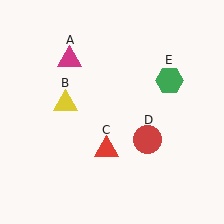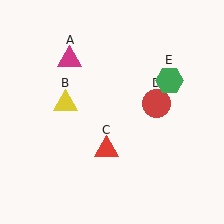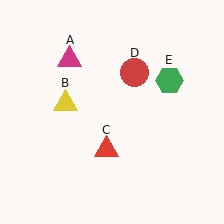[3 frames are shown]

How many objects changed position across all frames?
1 object changed position: red circle (object D).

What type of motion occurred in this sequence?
The red circle (object D) rotated counterclockwise around the center of the scene.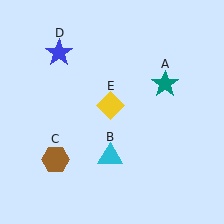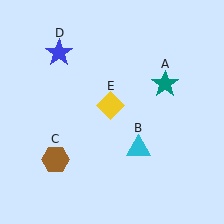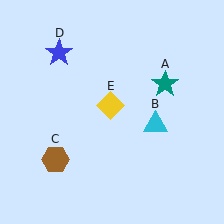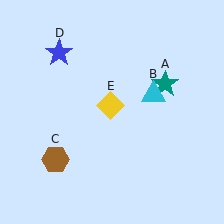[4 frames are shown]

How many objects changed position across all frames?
1 object changed position: cyan triangle (object B).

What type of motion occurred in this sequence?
The cyan triangle (object B) rotated counterclockwise around the center of the scene.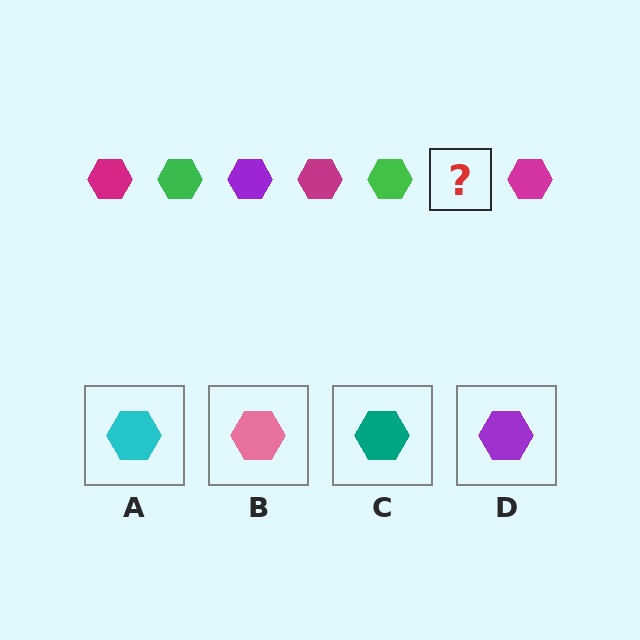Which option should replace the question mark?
Option D.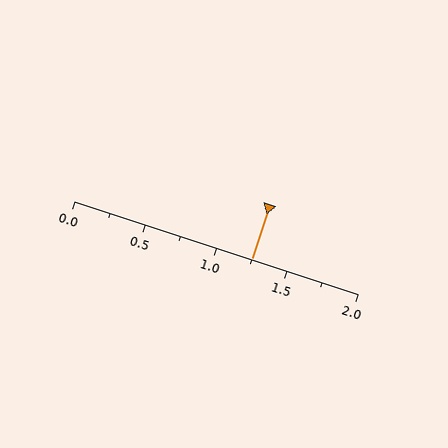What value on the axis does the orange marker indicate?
The marker indicates approximately 1.25.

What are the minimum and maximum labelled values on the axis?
The axis runs from 0.0 to 2.0.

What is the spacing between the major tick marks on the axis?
The major ticks are spaced 0.5 apart.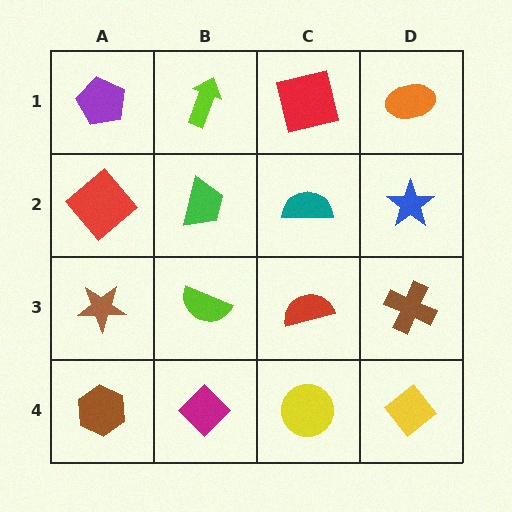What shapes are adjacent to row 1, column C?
A teal semicircle (row 2, column C), a lime arrow (row 1, column B), an orange ellipse (row 1, column D).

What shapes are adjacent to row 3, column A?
A red diamond (row 2, column A), a brown hexagon (row 4, column A), a lime semicircle (row 3, column B).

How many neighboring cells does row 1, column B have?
3.